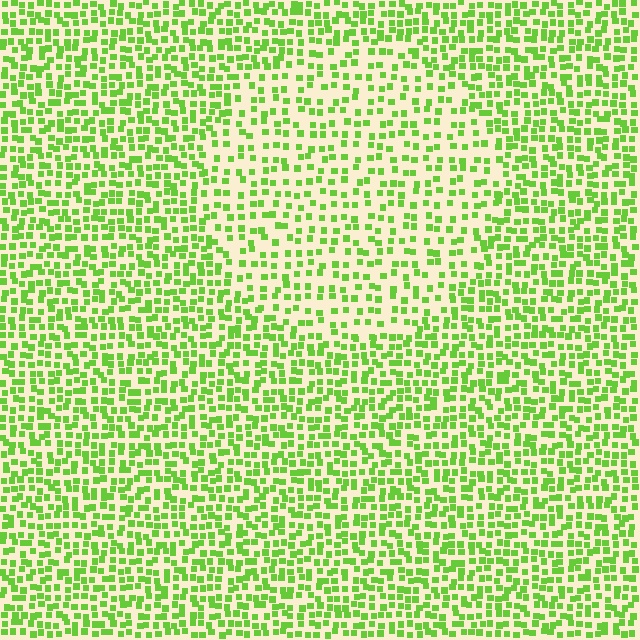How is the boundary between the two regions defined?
The boundary is defined by a change in element density (approximately 1.7x ratio). All elements are the same color, size, and shape.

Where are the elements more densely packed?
The elements are more densely packed outside the circle boundary.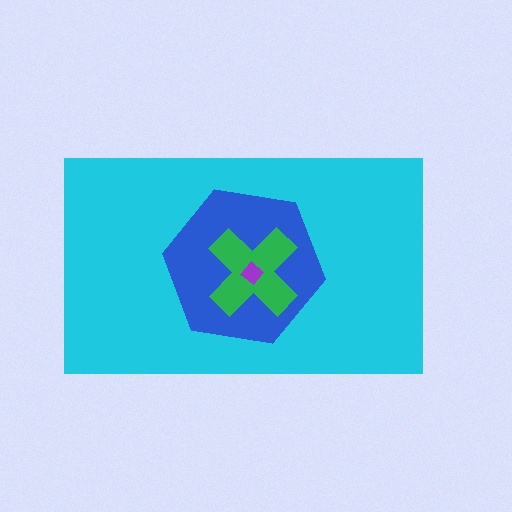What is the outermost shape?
The cyan rectangle.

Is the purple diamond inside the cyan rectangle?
Yes.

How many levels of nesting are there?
4.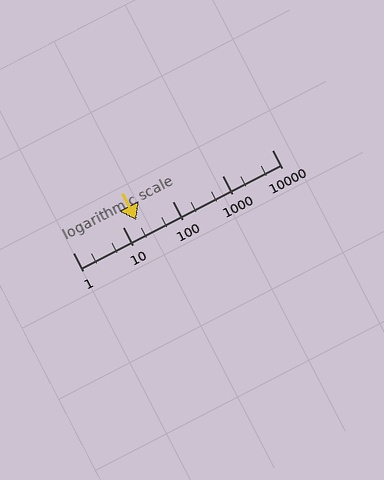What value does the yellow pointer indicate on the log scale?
The pointer indicates approximately 19.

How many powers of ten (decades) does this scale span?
The scale spans 4 decades, from 1 to 10000.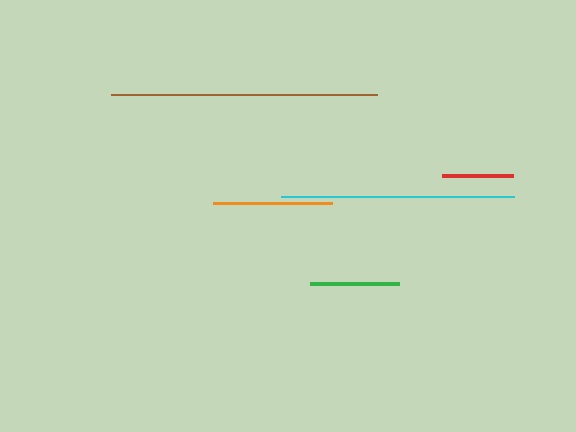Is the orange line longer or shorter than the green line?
The orange line is longer than the green line.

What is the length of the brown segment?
The brown segment is approximately 266 pixels long.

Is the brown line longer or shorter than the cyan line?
The brown line is longer than the cyan line.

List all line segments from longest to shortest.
From longest to shortest: brown, cyan, orange, green, red.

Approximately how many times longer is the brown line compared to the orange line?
The brown line is approximately 2.2 times the length of the orange line.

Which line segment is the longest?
The brown line is the longest at approximately 266 pixels.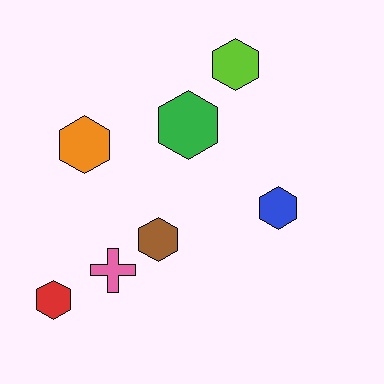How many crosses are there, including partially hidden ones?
There is 1 cross.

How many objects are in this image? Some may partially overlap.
There are 7 objects.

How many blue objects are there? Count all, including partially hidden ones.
There is 1 blue object.